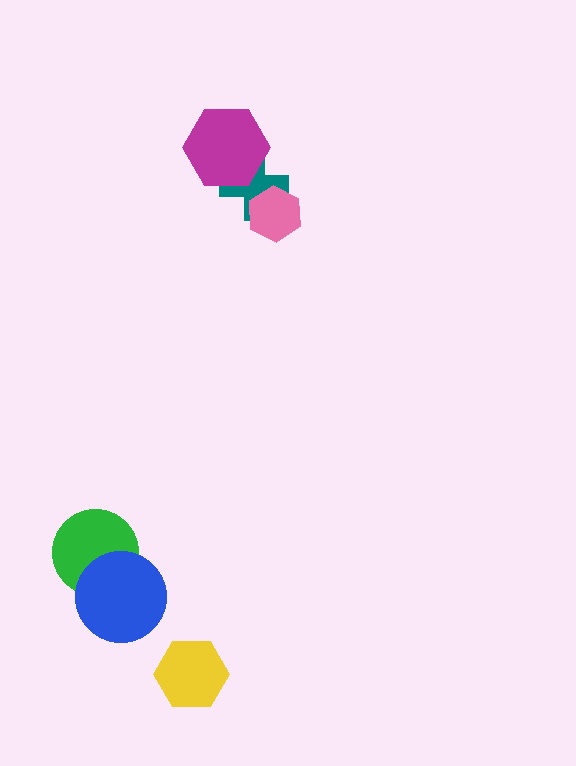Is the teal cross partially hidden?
Yes, it is partially covered by another shape.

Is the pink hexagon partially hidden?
No, no other shape covers it.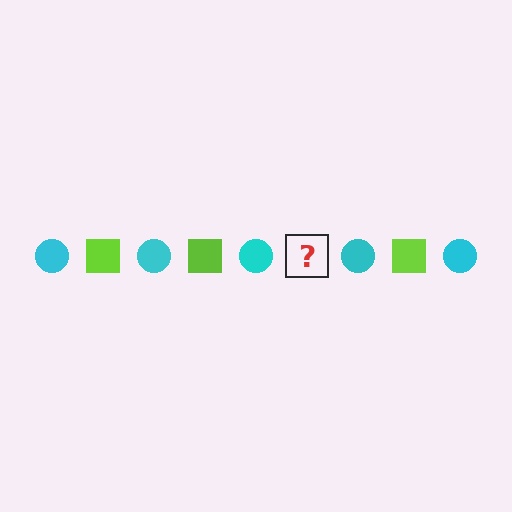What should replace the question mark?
The question mark should be replaced with a lime square.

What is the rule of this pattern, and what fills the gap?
The rule is that the pattern alternates between cyan circle and lime square. The gap should be filled with a lime square.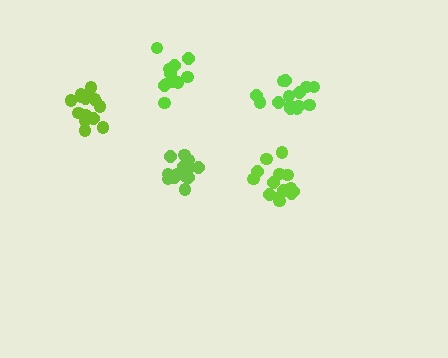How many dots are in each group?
Group 1: 12 dots, Group 2: 15 dots, Group 3: 14 dots, Group 4: 15 dots, Group 5: 14 dots (70 total).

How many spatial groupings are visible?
There are 5 spatial groupings.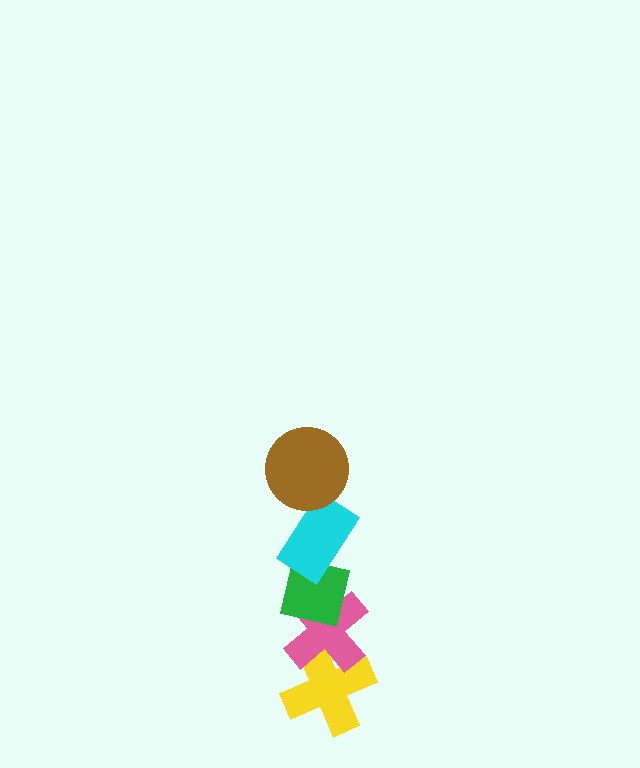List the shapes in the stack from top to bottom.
From top to bottom: the brown circle, the cyan rectangle, the green square, the pink cross, the yellow cross.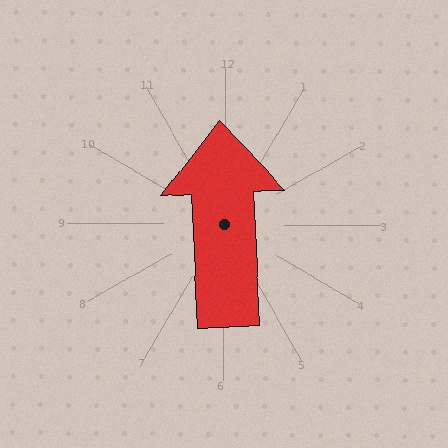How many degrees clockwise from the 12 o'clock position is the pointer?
Approximately 357 degrees.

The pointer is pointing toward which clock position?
Roughly 12 o'clock.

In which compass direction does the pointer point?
North.